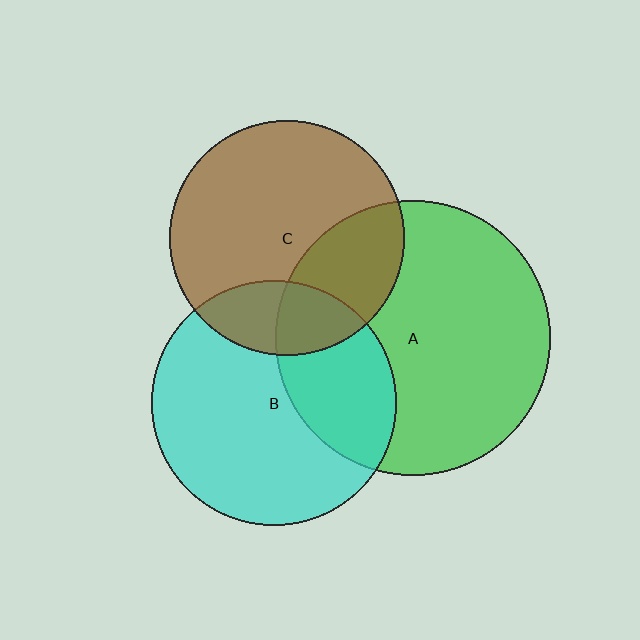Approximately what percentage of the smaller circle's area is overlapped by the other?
Approximately 30%.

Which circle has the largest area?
Circle A (green).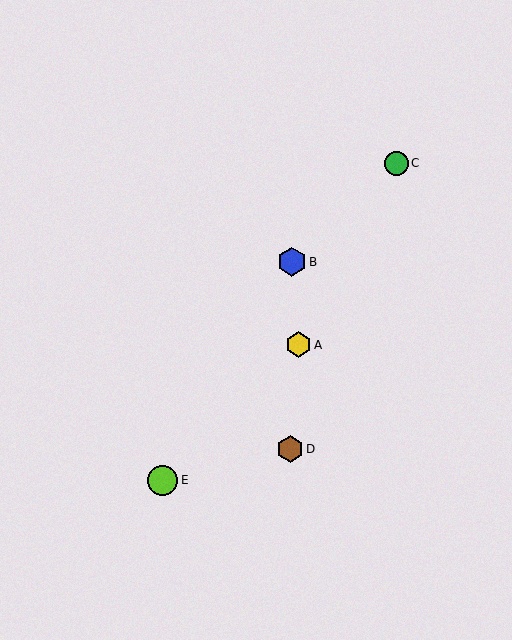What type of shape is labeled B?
Shape B is a blue hexagon.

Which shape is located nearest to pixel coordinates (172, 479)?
The lime circle (labeled E) at (163, 480) is nearest to that location.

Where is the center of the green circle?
The center of the green circle is at (396, 163).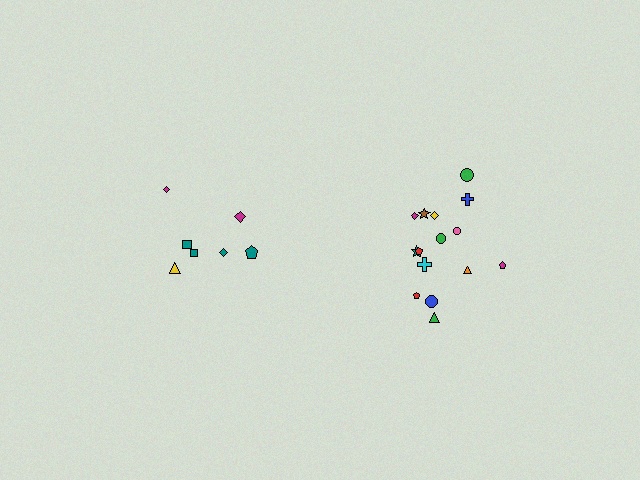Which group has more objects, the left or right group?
The right group.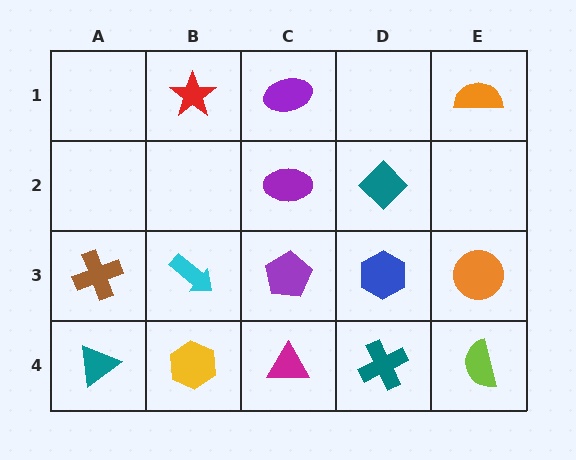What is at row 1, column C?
A purple ellipse.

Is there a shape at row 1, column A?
No, that cell is empty.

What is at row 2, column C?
A purple ellipse.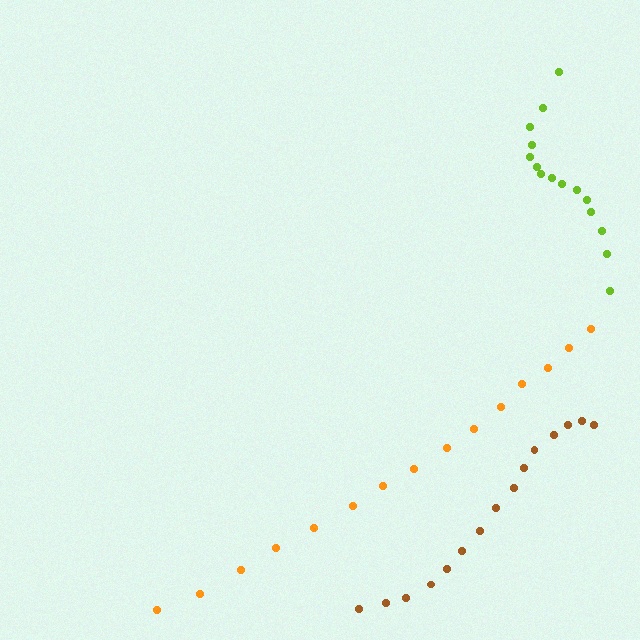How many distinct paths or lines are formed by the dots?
There are 3 distinct paths.